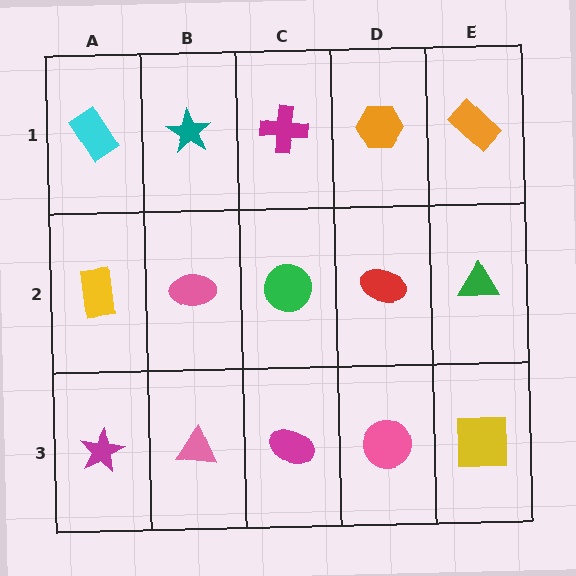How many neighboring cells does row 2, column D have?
4.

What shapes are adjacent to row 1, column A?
A yellow rectangle (row 2, column A), a teal star (row 1, column B).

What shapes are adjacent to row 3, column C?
A green circle (row 2, column C), a pink triangle (row 3, column B), a pink circle (row 3, column D).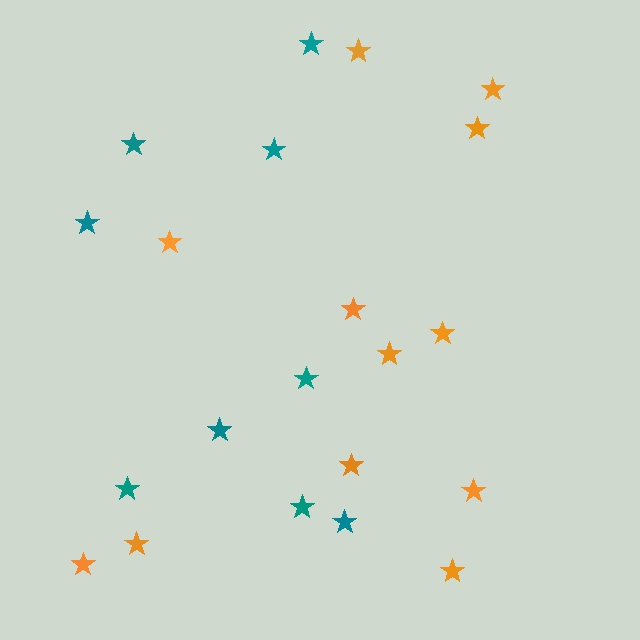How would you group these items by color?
There are 2 groups: one group of teal stars (9) and one group of orange stars (12).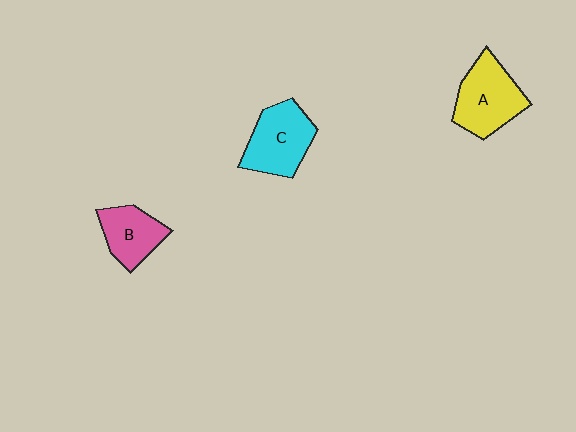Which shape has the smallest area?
Shape B (pink).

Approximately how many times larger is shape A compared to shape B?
Approximately 1.4 times.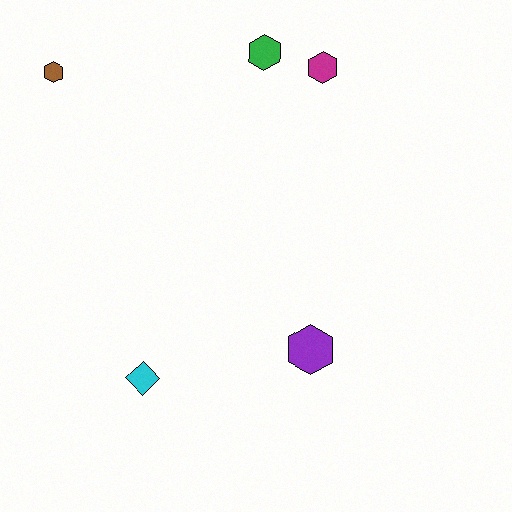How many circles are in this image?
There are no circles.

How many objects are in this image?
There are 5 objects.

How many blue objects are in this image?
There are no blue objects.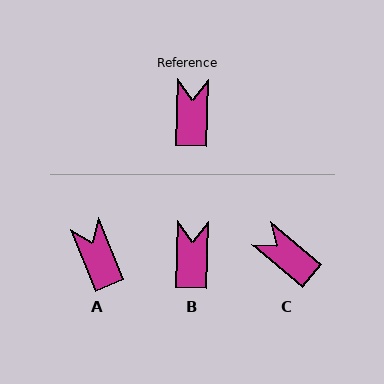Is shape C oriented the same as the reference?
No, it is off by about 51 degrees.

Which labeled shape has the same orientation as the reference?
B.